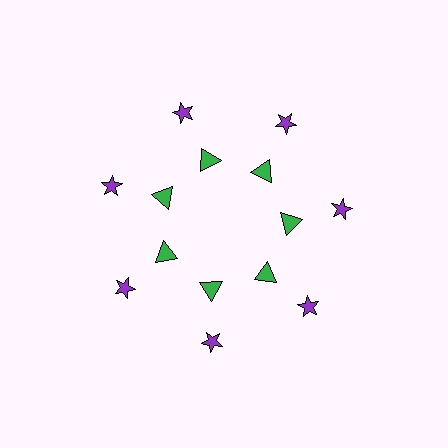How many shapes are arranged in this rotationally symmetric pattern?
There are 14 shapes, arranged in 7 groups of 2.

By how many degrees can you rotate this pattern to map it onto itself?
The pattern maps onto itself every 51 degrees of rotation.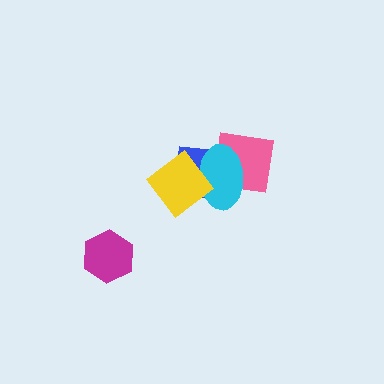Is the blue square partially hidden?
Yes, it is partially covered by another shape.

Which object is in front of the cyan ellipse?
The yellow diamond is in front of the cyan ellipse.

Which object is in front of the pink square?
The cyan ellipse is in front of the pink square.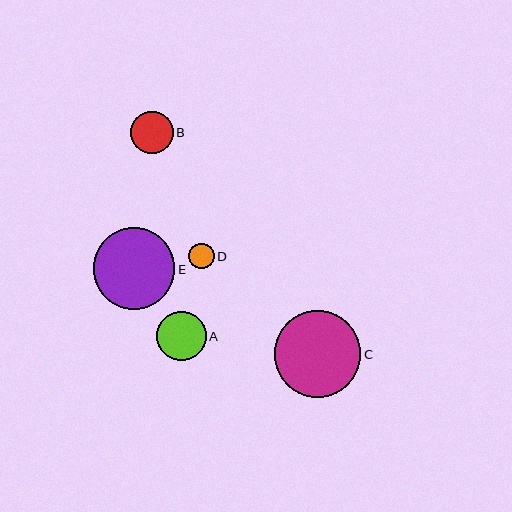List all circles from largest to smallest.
From largest to smallest: C, E, A, B, D.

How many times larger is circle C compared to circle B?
Circle C is approximately 2.0 times the size of circle B.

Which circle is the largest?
Circle C is the largest with a size of approximately 87 pixels.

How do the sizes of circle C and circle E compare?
Circle C and circle E are approximately the same size.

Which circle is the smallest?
Circle D is the smallest with a size of approximately 26 pixels.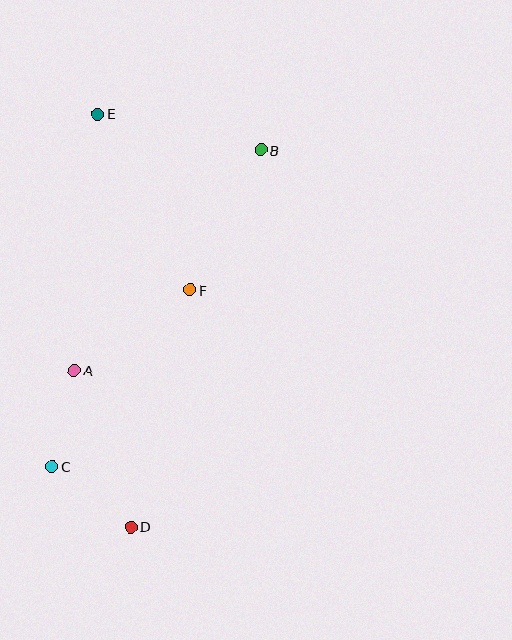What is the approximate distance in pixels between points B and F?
The distance between B and F is approximately 157 pixels.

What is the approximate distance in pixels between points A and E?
The distance between A and E is approximately 257 pixels.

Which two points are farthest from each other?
Points D and E are farthest from each other.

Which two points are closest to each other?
Points A and C are closest to each other.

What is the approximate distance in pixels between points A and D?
The distance between A and D is approximately 166 pixels.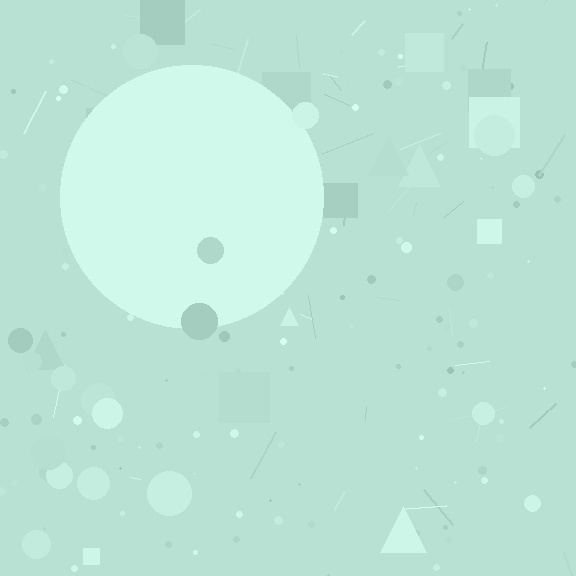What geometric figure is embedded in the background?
A circle is embedded in the background.